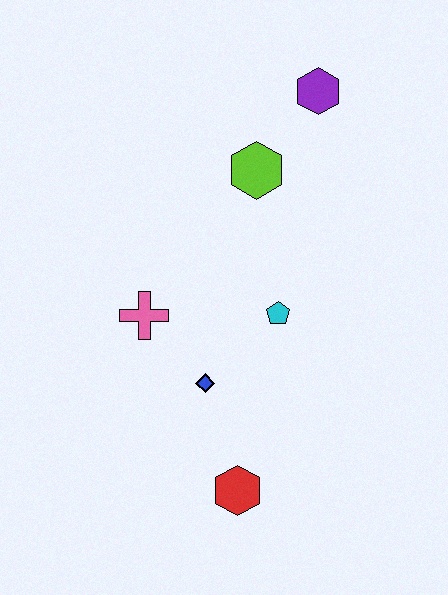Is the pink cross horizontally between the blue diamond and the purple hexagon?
No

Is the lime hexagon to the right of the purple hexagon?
No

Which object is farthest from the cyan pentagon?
The purple hexagon is farthest from the cyan pentagon.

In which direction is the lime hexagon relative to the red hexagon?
The lime hexagon is above the red hexagon.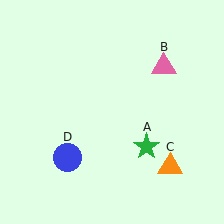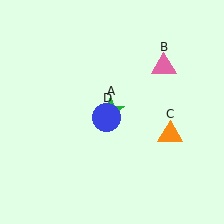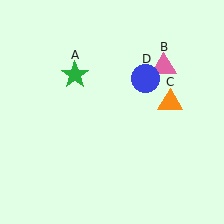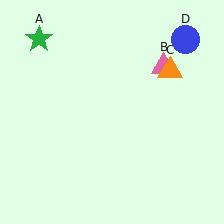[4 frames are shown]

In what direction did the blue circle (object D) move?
The blue circle (object D) moved up and to the right.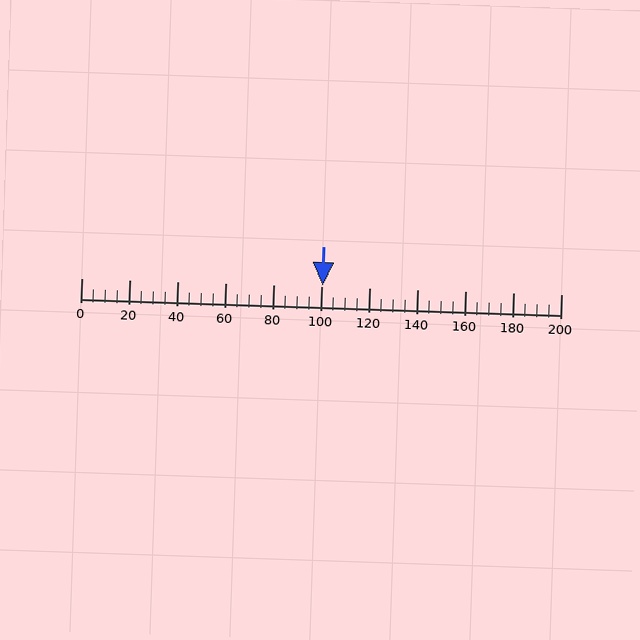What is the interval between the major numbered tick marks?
The major tick marks are spaced 20 units apart.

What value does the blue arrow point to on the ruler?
The blue arrow points to approximately 100.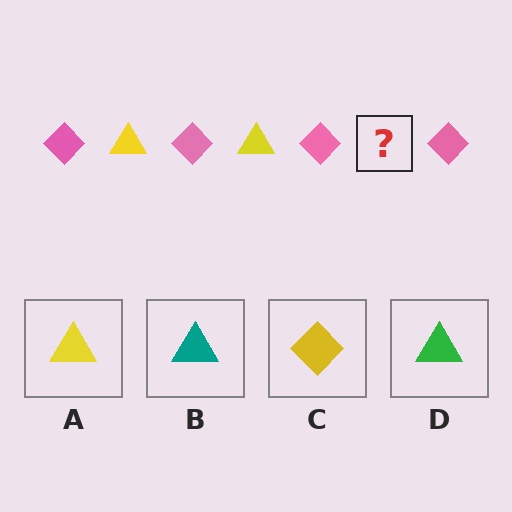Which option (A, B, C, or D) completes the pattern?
A.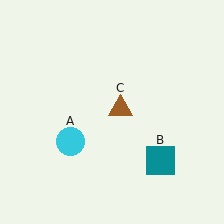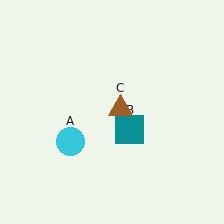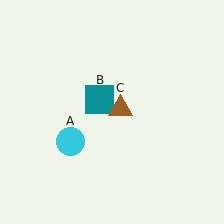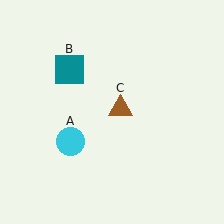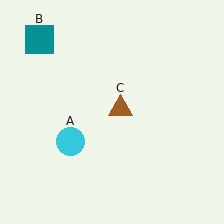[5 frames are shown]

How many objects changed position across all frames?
1 object changed position: teal square (object B).